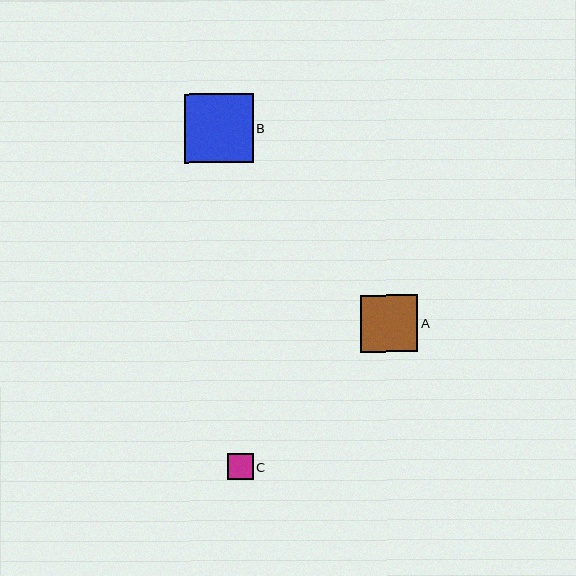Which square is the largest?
Square B is the largest with a size of approximately 69 pixels.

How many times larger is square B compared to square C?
Square B is approximately 2.7 times the size of square C.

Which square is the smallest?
Square C is the smallest with a size of approximately 26 pixels.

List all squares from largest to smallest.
From largest to smallest: B, A, C.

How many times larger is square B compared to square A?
Square B is approximately 1.2 times the size of square A.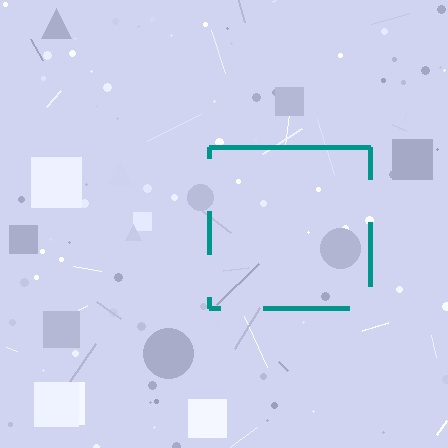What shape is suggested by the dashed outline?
The dashed outline suggests a square.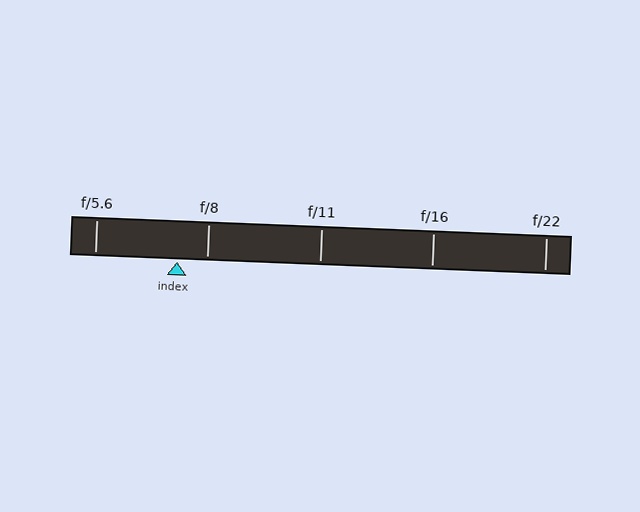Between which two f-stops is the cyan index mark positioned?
The index mark is between f/5.6 and f/8.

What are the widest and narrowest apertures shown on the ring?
The widest aperture shown is f/5.6 and the narrowest is f/22.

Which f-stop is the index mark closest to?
The index mark is closest to f/8.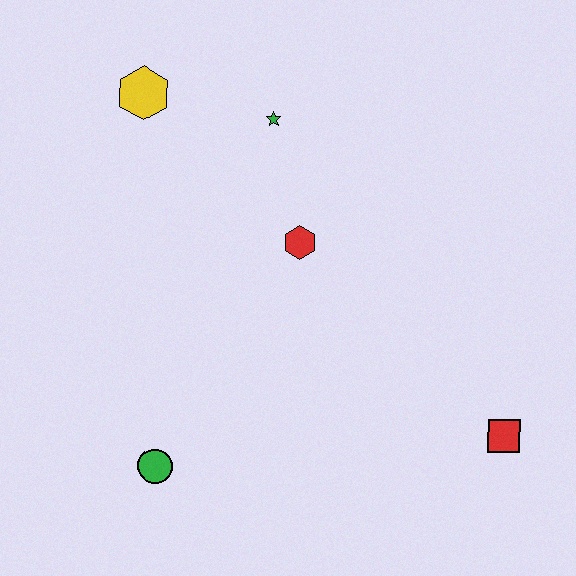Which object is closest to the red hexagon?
The green star is closest to the red hexagon.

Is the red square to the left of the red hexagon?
No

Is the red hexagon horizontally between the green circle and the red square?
Yes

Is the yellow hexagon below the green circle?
No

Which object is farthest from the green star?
The red square is farthest from the green star.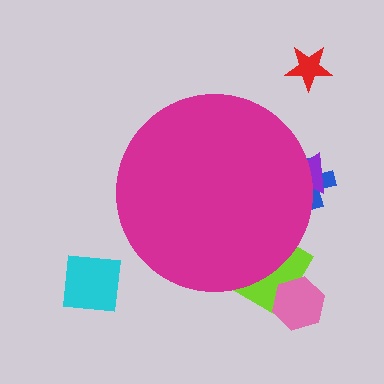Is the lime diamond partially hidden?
Yes, the lime diamond is partially hidden behind the magenta circle.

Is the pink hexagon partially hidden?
No, the pink hexagon is fully visible.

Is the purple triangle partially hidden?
Yes, the purple triangle is partially hidden behind the magenta circle.